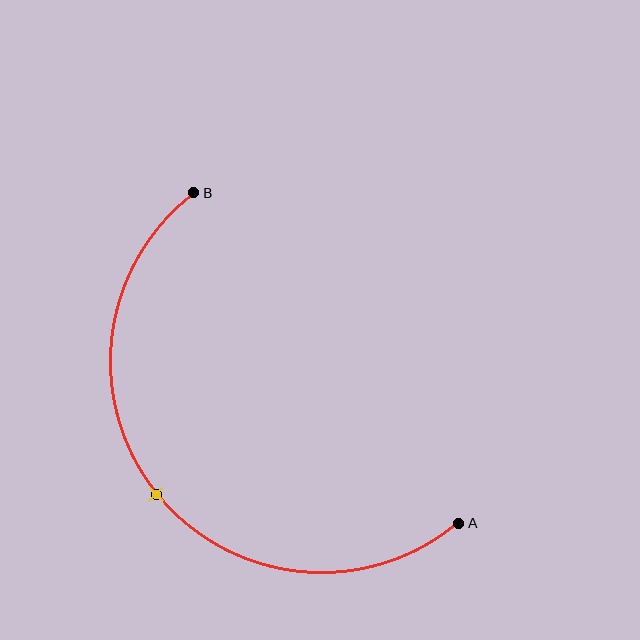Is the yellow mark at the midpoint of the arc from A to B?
Yes. The yellow mark lies on the arc at equal arc-length from both A and B — it is the arc midpoint.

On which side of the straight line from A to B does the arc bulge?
The arc bulges below and to the left of the straight line connecting A and B.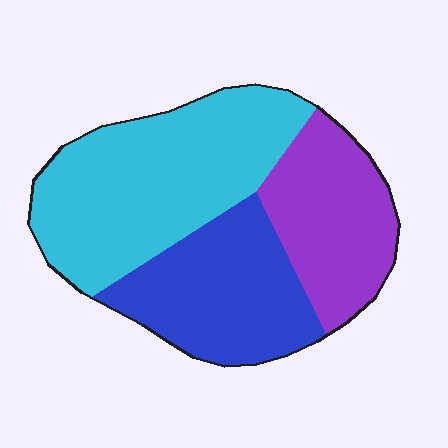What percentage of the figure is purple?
Purple covers about 25% of the figure.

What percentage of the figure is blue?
Blue covers roughly 30% of the figure.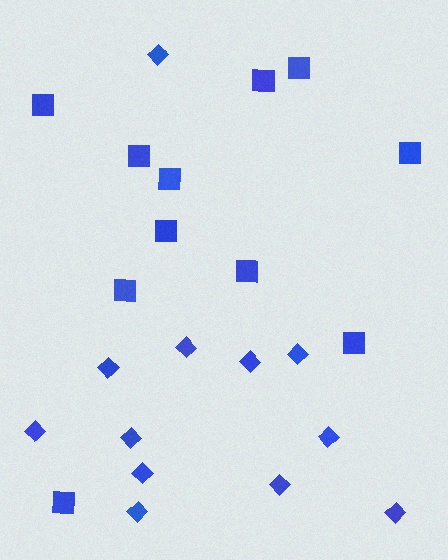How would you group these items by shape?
There are 2 groups: one group of diamonds (12) and one group of squares (11).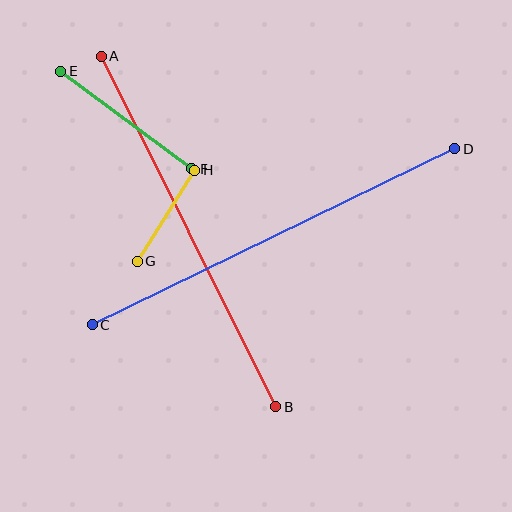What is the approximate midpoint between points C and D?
The midpoint is at approximately (273, 237) pixels.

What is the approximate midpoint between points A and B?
The midpoint is at approximately (188, 232) pixels.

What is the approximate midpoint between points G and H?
The midpoint is at approximately (166, 216) pixels.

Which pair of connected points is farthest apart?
Points C and D are farthest apart.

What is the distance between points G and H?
The distance is approximately 108 pixels.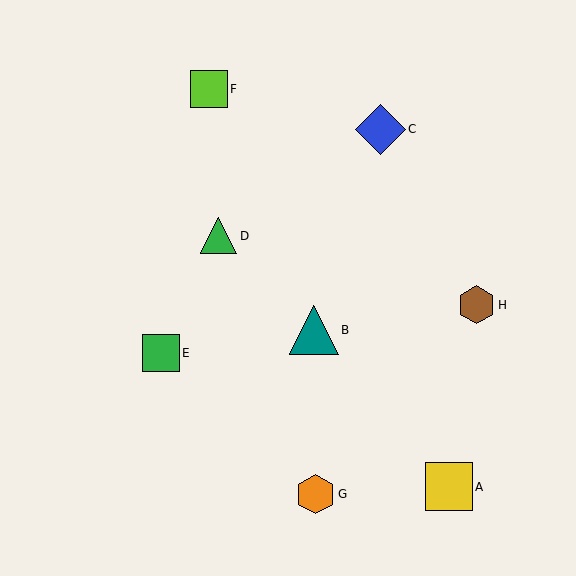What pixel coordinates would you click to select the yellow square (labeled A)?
Click at (449, 487) to select the yellow square A.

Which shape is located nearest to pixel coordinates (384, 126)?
The blue diamond (labeled C) at (381, 129) is nearest to that location.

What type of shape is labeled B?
Shape B is a teal triangle.